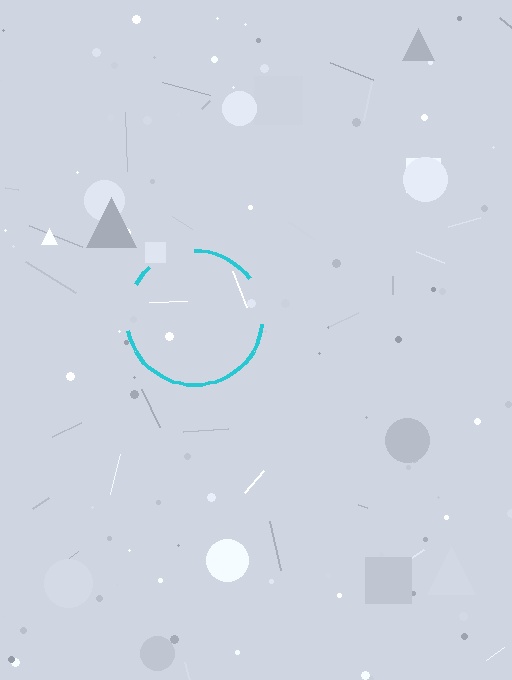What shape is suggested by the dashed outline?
The dashed outline suggests a circle.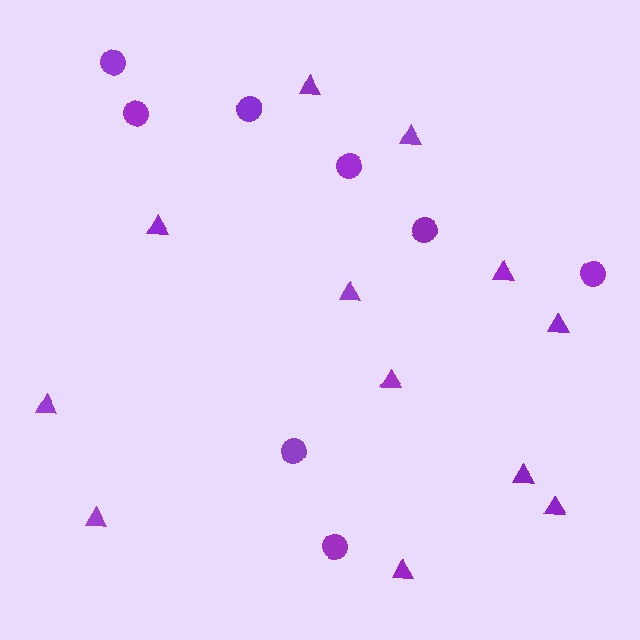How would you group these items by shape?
There are 2 groups: one group of circles (8) and one group of triangles (12).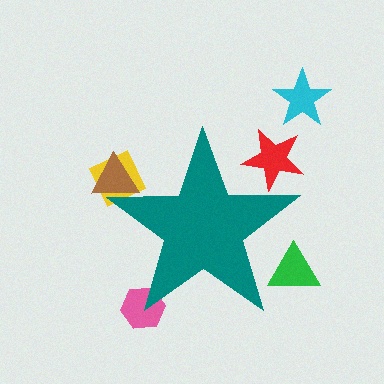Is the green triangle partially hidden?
Yes, the green triangle is partially hidden behind the teal star.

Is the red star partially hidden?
Yes, the red star is partially hidden behind the teal star.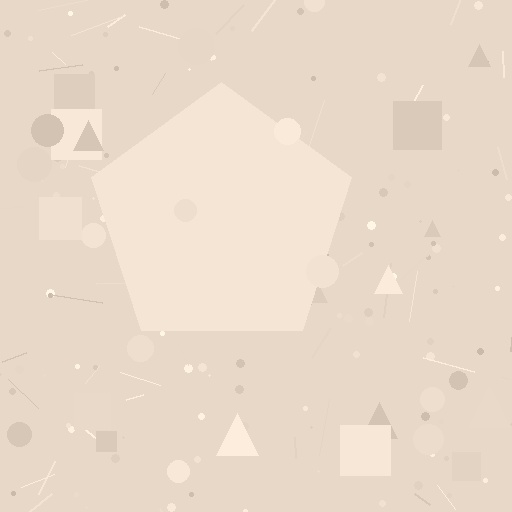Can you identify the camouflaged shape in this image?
The camouflaged shape is a pentagon.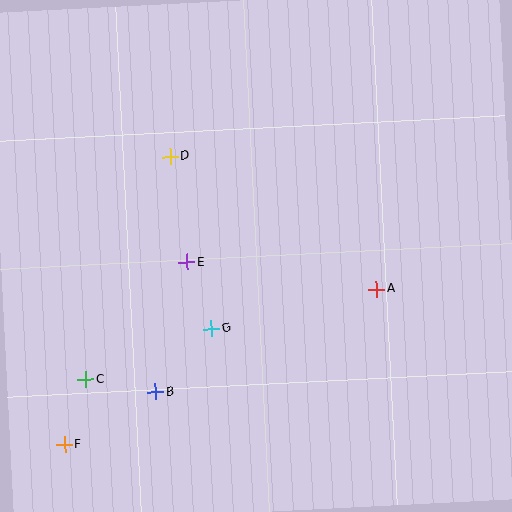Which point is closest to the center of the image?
Point E at (187, 262) is closest to the center.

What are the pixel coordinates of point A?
Point A is at (377, 289).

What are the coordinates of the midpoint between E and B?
The midpoint between E and B is at (171, 327).